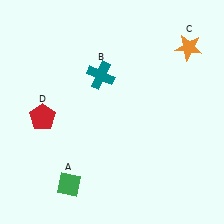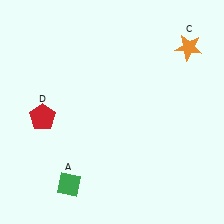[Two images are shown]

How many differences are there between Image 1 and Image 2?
There is 1 difference between the two images.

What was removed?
The teal cross (B) was removed in Image 2.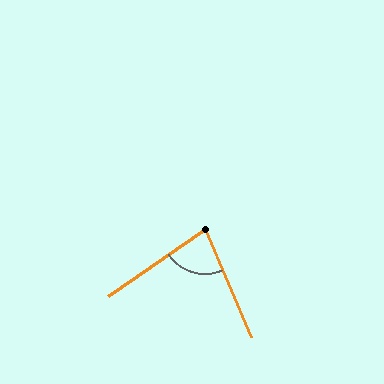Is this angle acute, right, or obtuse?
It is acute.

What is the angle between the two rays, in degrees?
Approximately 78 degrees.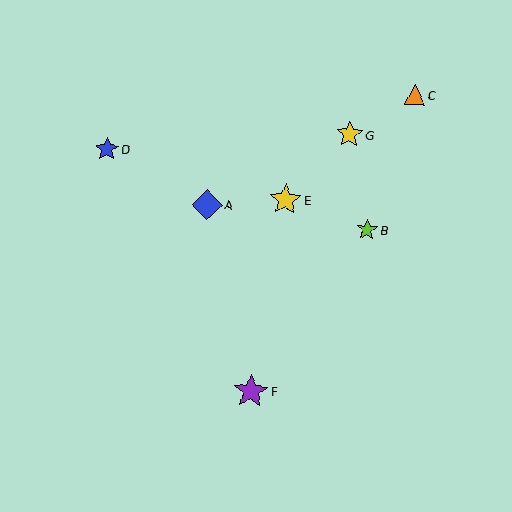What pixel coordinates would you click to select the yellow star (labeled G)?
Click at (349, 134) to select the yellow star G.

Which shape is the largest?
The purple star (labeled F) is the largest.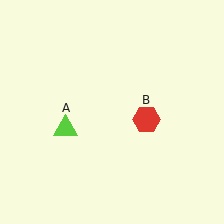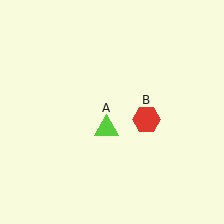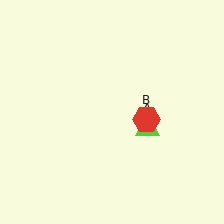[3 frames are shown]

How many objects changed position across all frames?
1 object changed position: lime triangle (object A).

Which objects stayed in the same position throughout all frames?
Red hexagon (object B) remained stationary.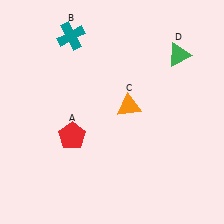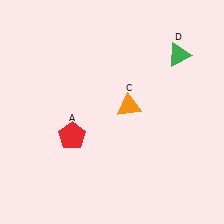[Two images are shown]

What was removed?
The teal cross (B) was removed in Image 2.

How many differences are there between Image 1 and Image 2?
There is 1 difference between the two images.